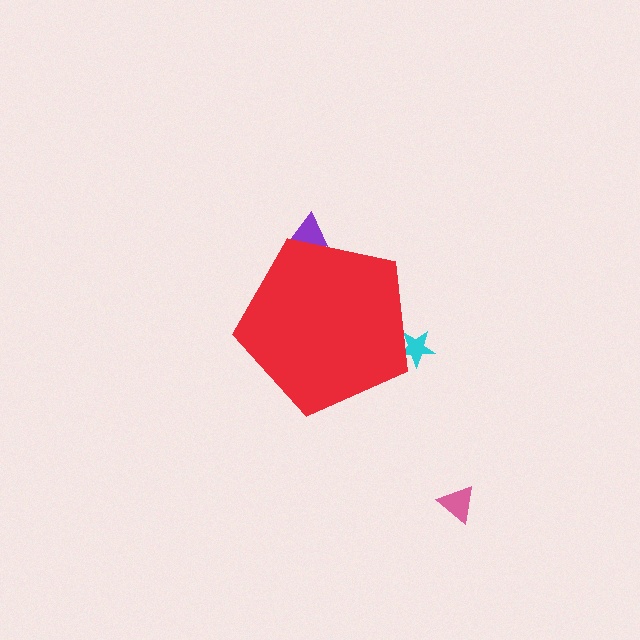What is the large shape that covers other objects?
A red pentagon.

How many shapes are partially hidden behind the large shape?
2 shapes are partially hidden.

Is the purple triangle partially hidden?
Yes, the purple triangle is partially hidden behind the red pentagon.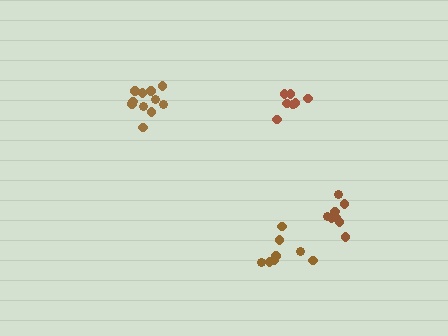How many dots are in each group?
Group 1: 7 dots, Group 2: 8 dots, Group 3: 8 dots, Group 4: 11 dots (34 total).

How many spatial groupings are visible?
There are 4 spatial groupings.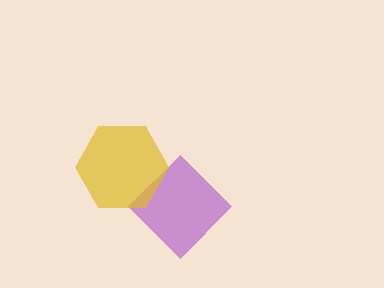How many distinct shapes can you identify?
There are 2 distinct shapes: a purple diamond, a yellow hexagon.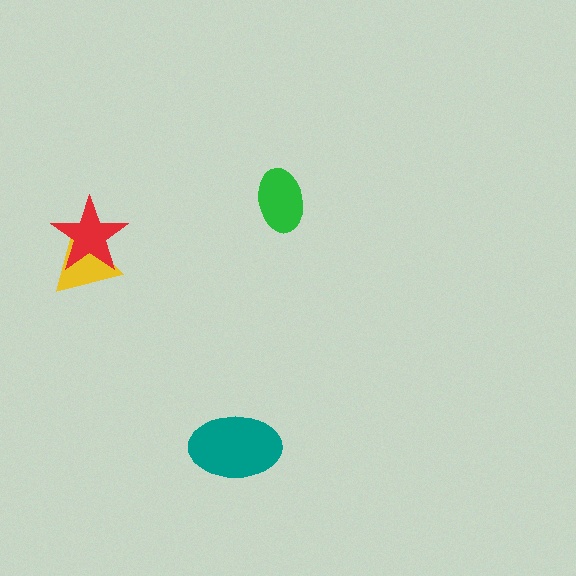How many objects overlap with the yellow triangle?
1 object overlaps with the yellow triangle.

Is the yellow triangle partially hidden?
Yes, it is partially covered by another shape.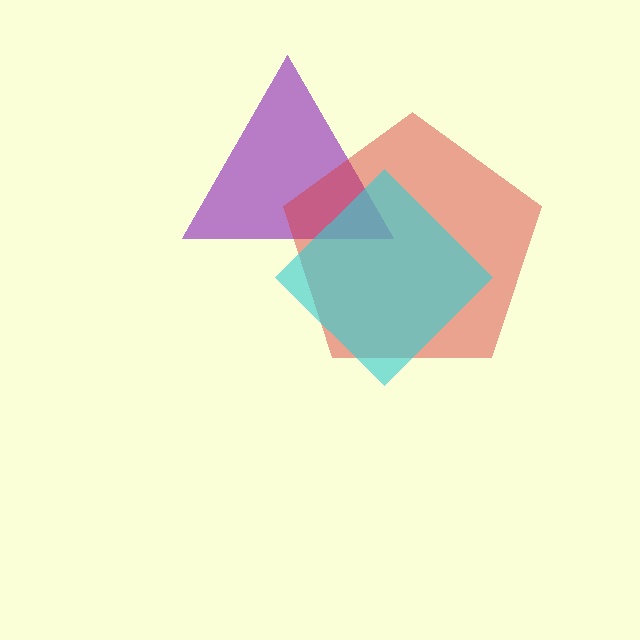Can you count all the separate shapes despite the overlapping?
Yes, there are 3 separate shapes.